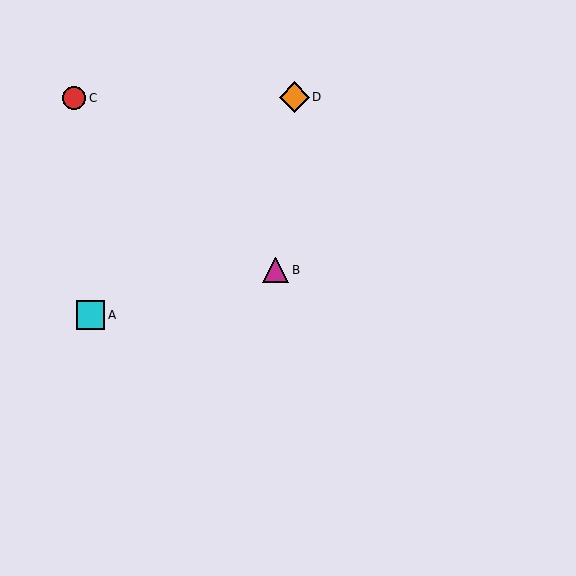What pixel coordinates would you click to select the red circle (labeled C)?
Click at (74, 98) to select the red circle C.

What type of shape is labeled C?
Shape C is a red circle.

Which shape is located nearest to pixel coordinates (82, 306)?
The cyan square (labeled A) at (91, 315) is nearest to that location.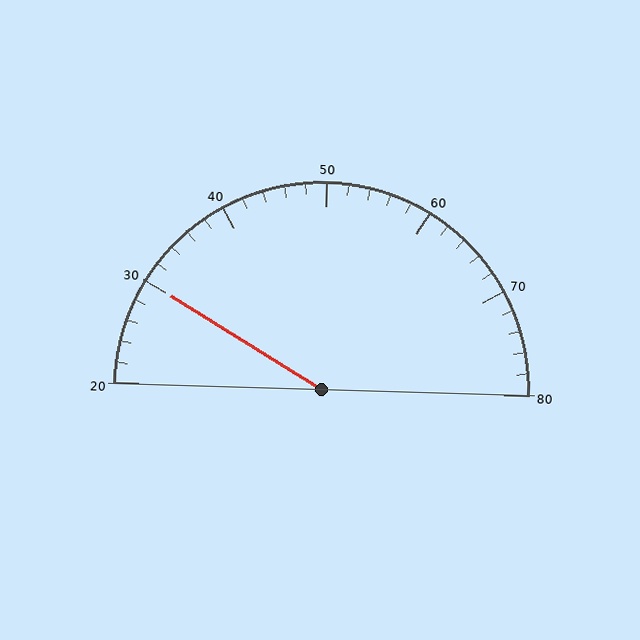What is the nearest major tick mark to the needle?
The nearest major tick mark is 30.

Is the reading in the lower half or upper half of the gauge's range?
The reading is in the lower half of the range (20 to 80).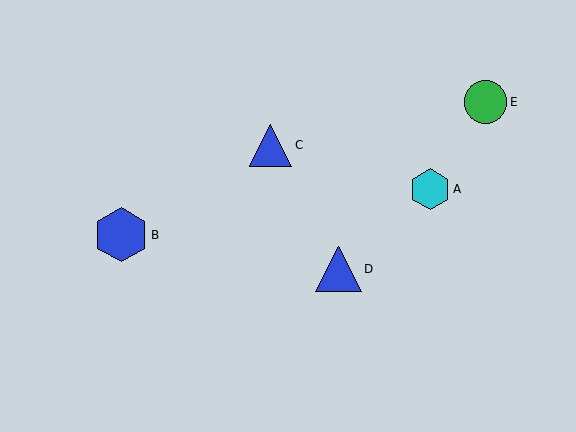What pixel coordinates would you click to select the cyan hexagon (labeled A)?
Click at (430, 189) to select the cyan hexagon A.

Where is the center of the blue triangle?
The center of the blue triangle is at (339, 269).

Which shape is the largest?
The blue hexagon (labeled B) is the largest.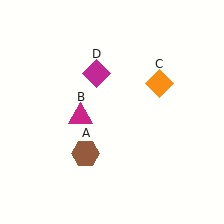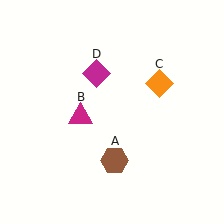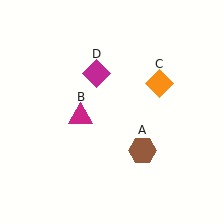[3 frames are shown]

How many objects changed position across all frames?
1 object changed position: brown hexagon (object A).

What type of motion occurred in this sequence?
The brown hexagon (object A) rotated counterclockwise around the center of the scene.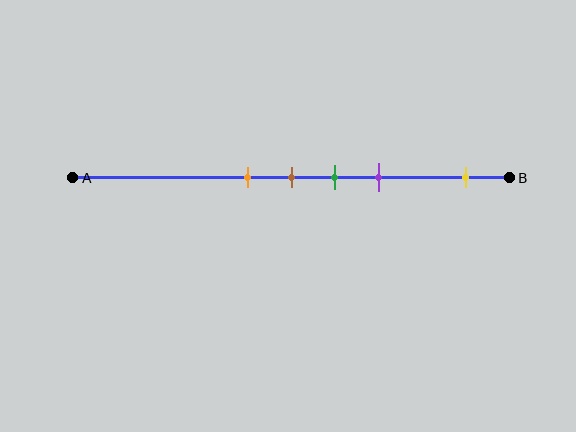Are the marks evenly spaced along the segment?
No, the marks are not evenly spaced.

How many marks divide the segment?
There are 5 marks dividing the segment.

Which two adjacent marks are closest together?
The orange and brown marks are the closest adjacent pair.